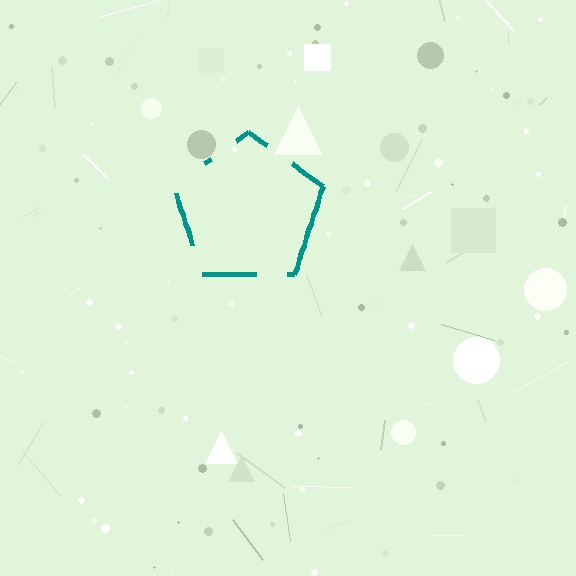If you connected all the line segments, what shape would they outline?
They would outline a pentagon.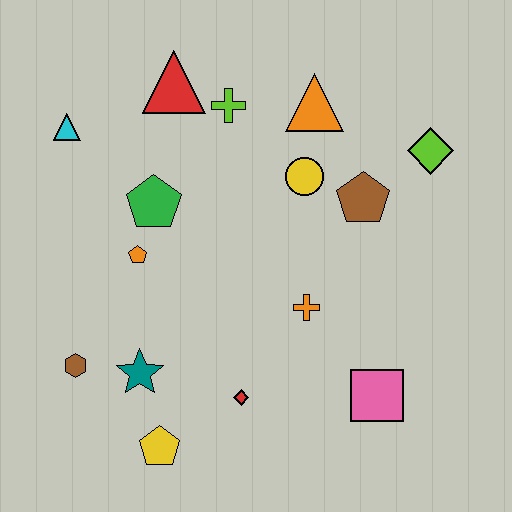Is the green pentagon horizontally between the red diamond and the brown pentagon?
No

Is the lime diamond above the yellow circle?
Yes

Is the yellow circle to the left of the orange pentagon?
No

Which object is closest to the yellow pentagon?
The teal star is closest to the yellow pentagon.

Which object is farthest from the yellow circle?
The yellow pentagon is farthest from the yellow circle.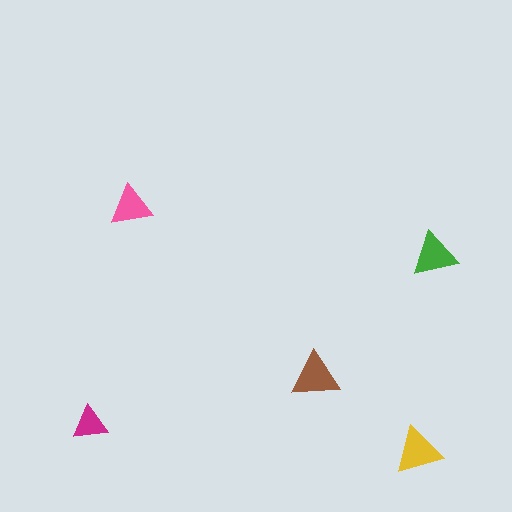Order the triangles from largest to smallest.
the brown one, the yellow one, the green one, the pink one, the magenta one.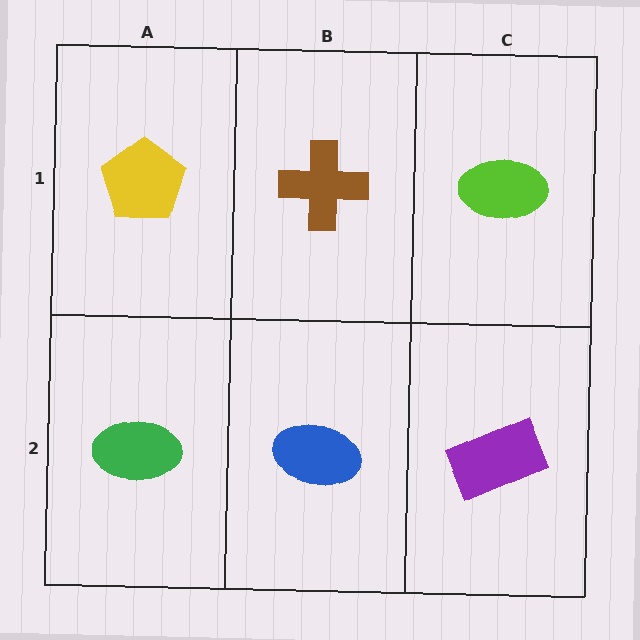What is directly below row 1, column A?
A green ellipse.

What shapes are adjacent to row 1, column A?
A green ellipse (row 2, column A), a brown cross (row 1, column B).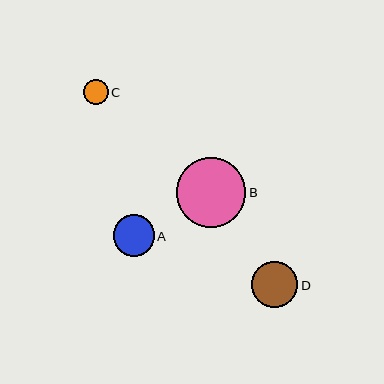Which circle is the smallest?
Circle C is the smallest with a size of approximately 25 pixels.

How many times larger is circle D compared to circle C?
Circle D is approximately 1.9 times the size of circle C.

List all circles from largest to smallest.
From largest to smallest: B, D, A, C.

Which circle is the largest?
Circle B is the largest with a size of approximately 69 pixels.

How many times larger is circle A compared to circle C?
Circle A is approximately 1.7 times the size of circle C.